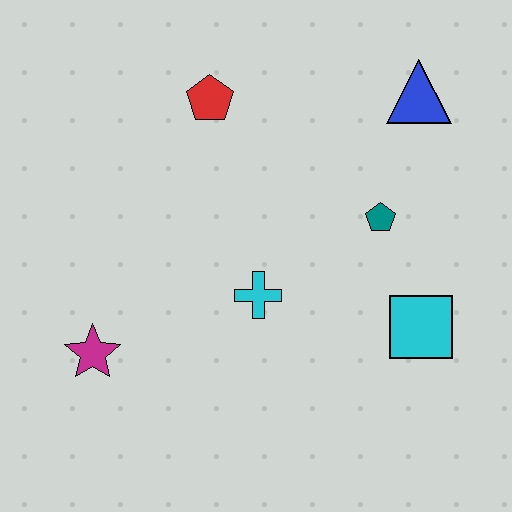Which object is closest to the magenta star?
The cyan cross is closest to the magenta star.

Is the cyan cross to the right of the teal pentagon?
No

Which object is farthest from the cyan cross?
The blue triangle is farthest from the cyan cross.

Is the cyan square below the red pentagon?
Yes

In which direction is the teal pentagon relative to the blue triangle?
The teal pentagon is below the blue triangle.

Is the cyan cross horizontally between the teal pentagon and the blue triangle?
No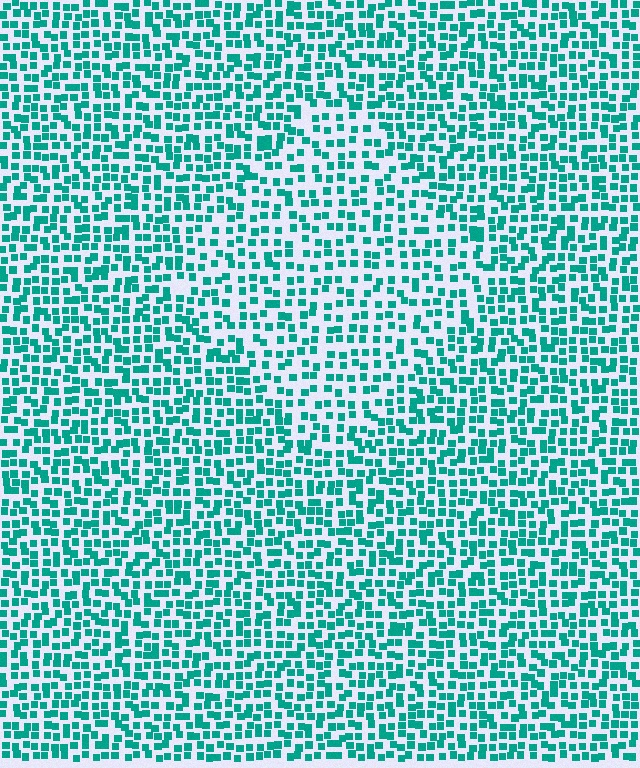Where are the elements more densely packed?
The elements are more densely packed outside the diamond boundary.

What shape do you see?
I see a diamond.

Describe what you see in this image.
The image contains small teal elements arranged at two different densities. A diamond-shaped region is visible where the elements are less densely packed than the surrounding area.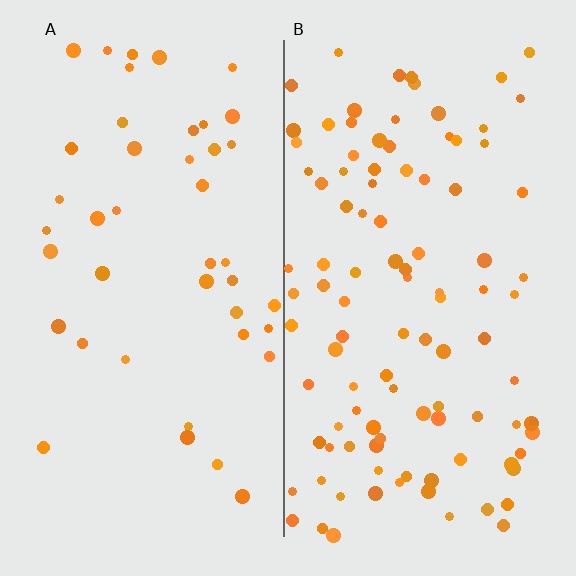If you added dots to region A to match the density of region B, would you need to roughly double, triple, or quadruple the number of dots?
Approximately double.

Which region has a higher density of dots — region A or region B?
B (the right).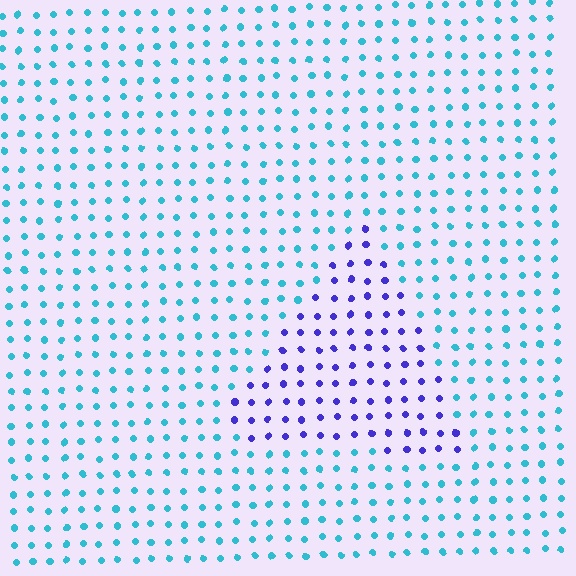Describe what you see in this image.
The image is filled with small cyan elements in a uniform arrangement. A triangle-shaped region is visible where the elements are tinted to a slightly different hue, forming a subtle color boundary.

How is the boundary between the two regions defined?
The boundary is defined purely by a slight shift in hue (about 59 degrees). Spacing, size, and orientation are identical on both sides.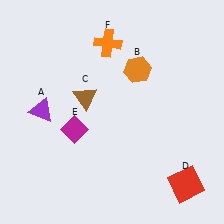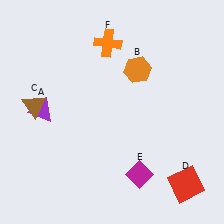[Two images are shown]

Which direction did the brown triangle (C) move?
The brown triangle (C) moved left.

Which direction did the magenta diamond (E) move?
The magenta diamond (E) moved right.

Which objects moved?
The objects that moved are: the brown triangle (C), the magenta diamond (E).